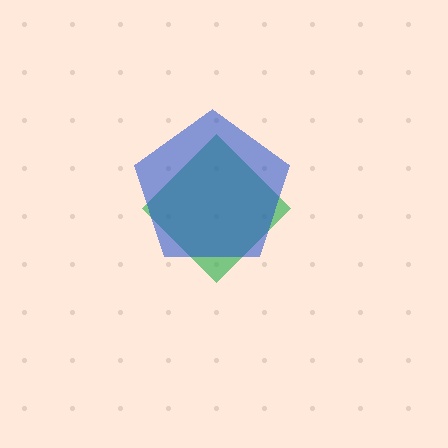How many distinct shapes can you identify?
There are 2 distinct shapes: a green diamond, a blue pentagon.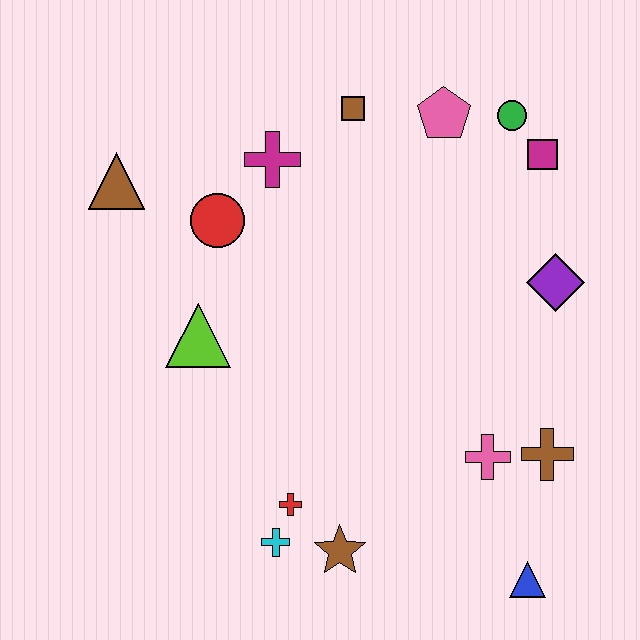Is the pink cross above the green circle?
No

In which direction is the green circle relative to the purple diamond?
The green circle is above the purple diamond.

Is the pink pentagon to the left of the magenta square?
Yes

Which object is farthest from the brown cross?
The brown triangle is farthest from the brown cross.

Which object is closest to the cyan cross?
The red cross is closest to the cyan cross.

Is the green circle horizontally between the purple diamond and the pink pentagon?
Yes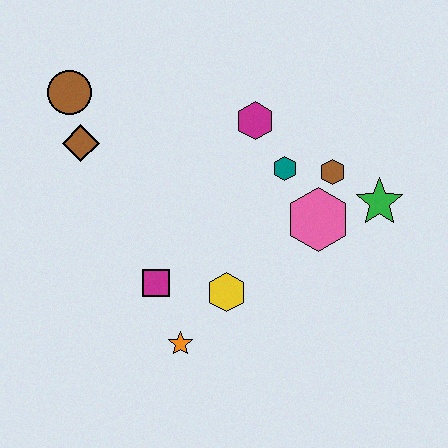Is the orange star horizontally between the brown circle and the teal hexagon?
Yes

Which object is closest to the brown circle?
The brown diamond is closest to the brown circle.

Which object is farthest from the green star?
The brown circle is farthest from the green star.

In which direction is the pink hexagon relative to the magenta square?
The pink hexagon is to the right of the magenta square.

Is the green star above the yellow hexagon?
Yes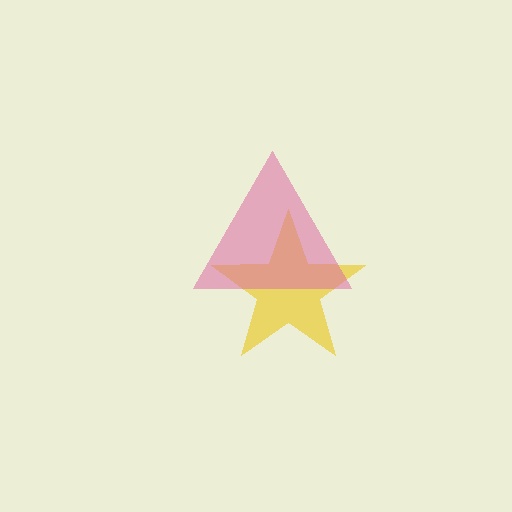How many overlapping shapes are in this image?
There are 2 overlapping shapes in the image.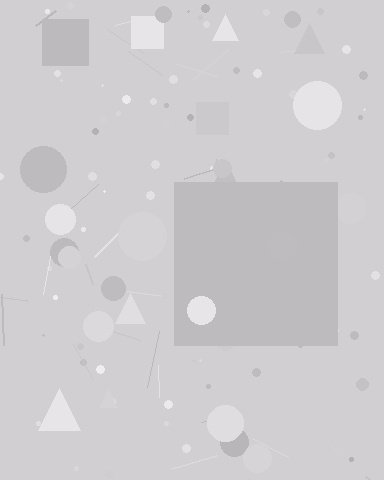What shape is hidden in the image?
A square is hidden in the image.